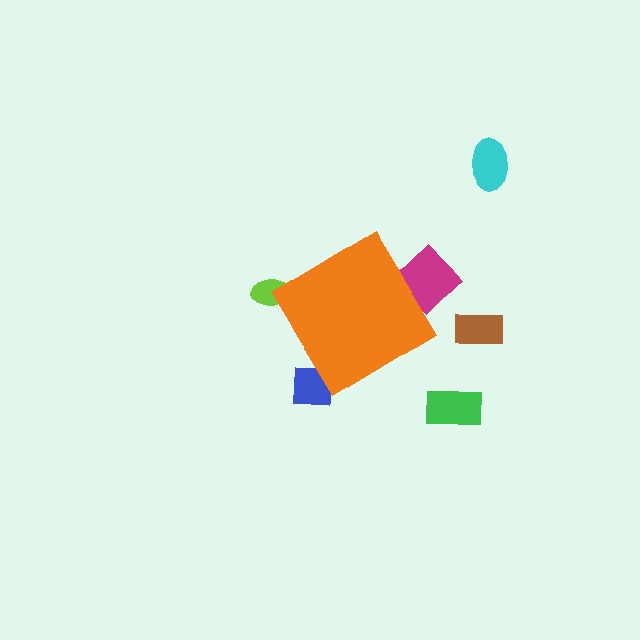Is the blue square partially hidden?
Yes, the blue square is partially hidden behind the orange diamond.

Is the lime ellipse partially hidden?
Yes, the lime ellipse is partially hidden behind the orange diamond.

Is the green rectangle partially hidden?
No, the green rectangle is fully visible.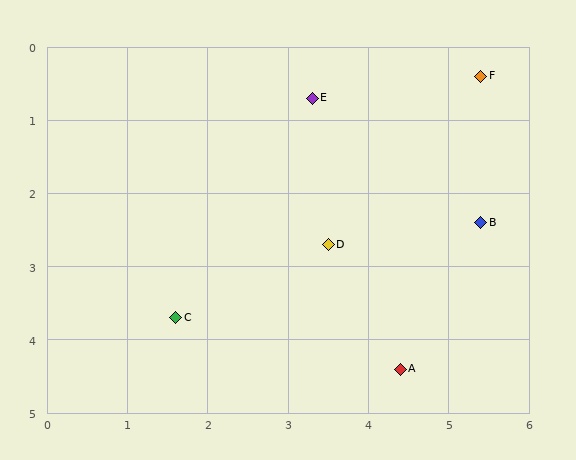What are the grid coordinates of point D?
Point D is at approximately (3.5, 2.7).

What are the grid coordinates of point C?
Point C is at approximately (1.6, 3.7).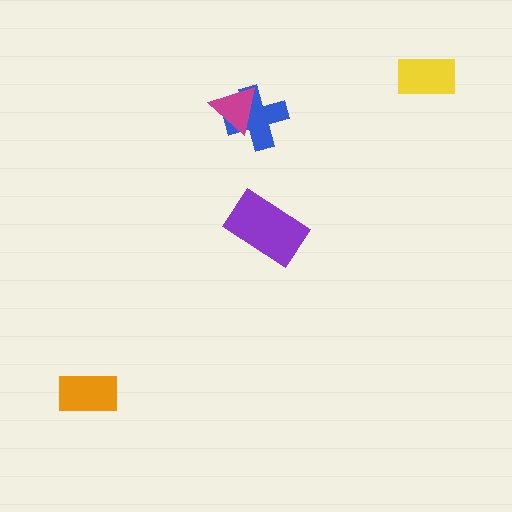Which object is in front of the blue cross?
The magenta triangle is in front of the blue cross.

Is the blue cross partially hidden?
Yes, it is partially covered by another shape.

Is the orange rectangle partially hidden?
No, no other shape covers it.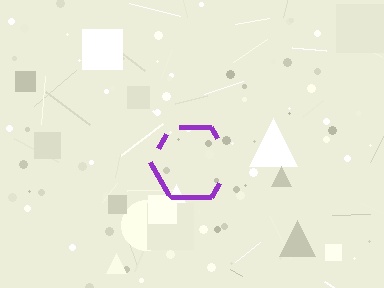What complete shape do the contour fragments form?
The contour fragments form a hexagon.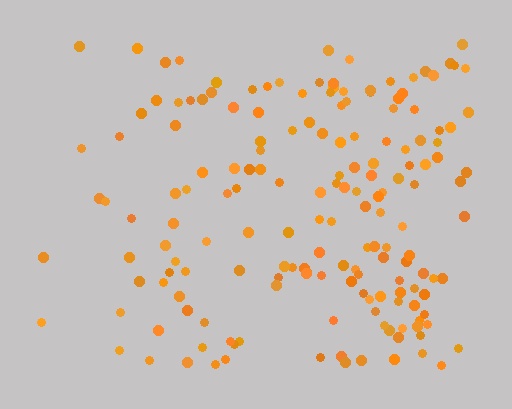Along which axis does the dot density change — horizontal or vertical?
Horizontal.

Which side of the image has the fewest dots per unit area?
The left.